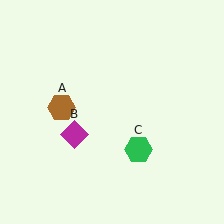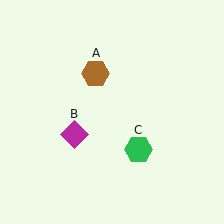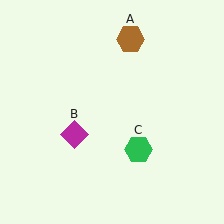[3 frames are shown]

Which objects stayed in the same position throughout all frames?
Magenta diamond (object B) and green hexagon (object C) remained stationary.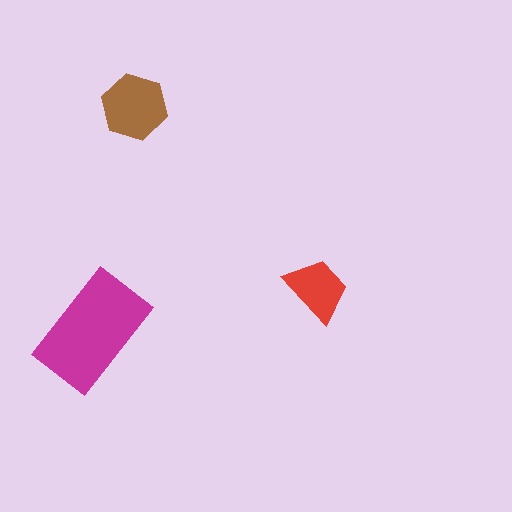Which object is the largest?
The magenta rectangle.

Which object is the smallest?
The red trapezoid.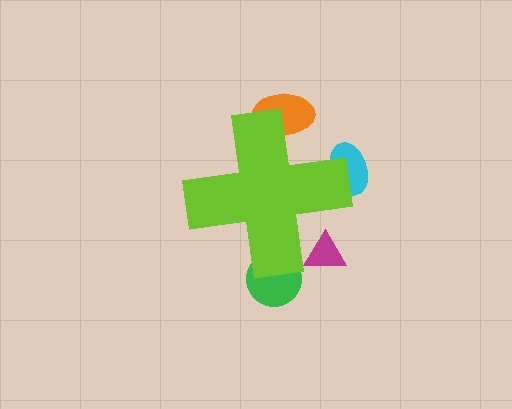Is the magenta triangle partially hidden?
Yes, the magenta triangle is partially hidden behind the lime cross.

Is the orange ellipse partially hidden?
Yes, the orange ellipse is partially hidden behind the lime cross.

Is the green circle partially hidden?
Yes, the green circle is partially hidden behind the lime cross.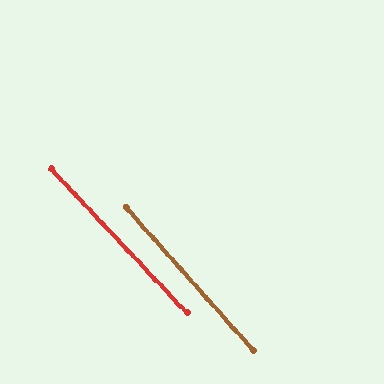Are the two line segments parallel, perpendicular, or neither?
Parallel — their directions differ by only 1.5°.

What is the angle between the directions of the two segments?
Approximately 2 degrees.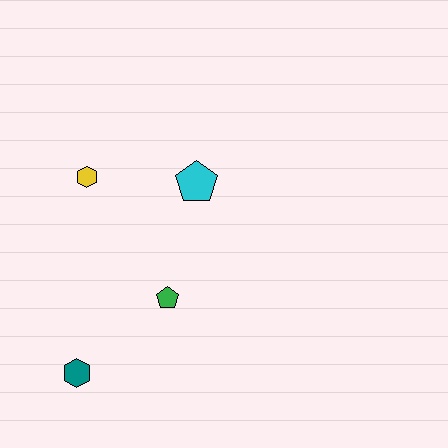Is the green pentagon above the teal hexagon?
Yes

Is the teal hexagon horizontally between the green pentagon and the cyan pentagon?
No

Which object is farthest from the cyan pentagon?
The teal hexagon is farthest from the cyan pentagon.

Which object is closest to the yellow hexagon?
The cyan pentagon is closest to the yellow hexagon.